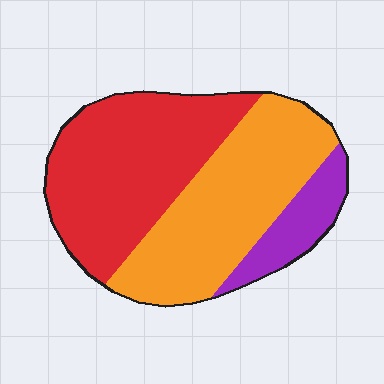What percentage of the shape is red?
Red covers roughly 45% of the shape.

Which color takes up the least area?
Purple, at roughly 15%.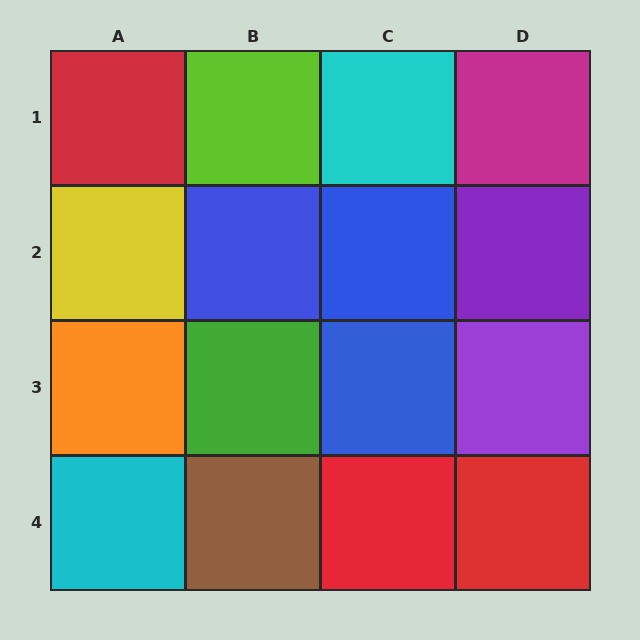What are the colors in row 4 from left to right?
Cyan, brown, red, red.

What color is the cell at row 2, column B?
Blue.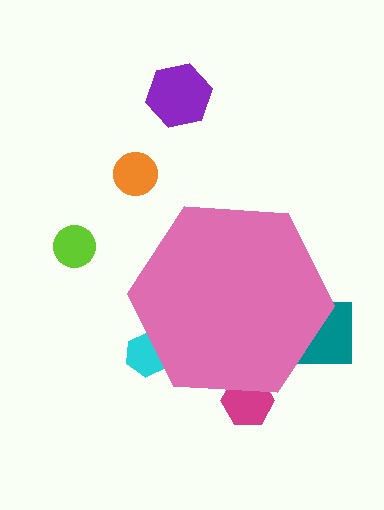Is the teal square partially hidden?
Yes, the teal square is partially hidden behind the pink hexagon.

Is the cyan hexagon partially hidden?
Yes, the cyan hexagon is partially hidden behind the pink hexagon.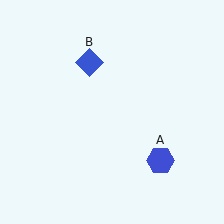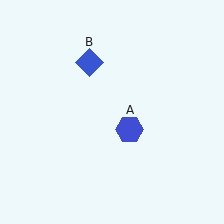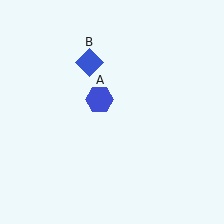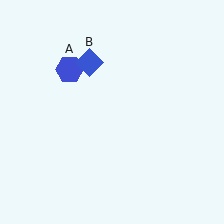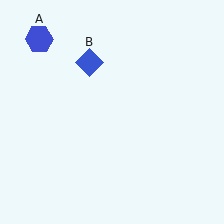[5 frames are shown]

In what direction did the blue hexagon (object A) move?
The blue hexagon (object A) moved up and to the left.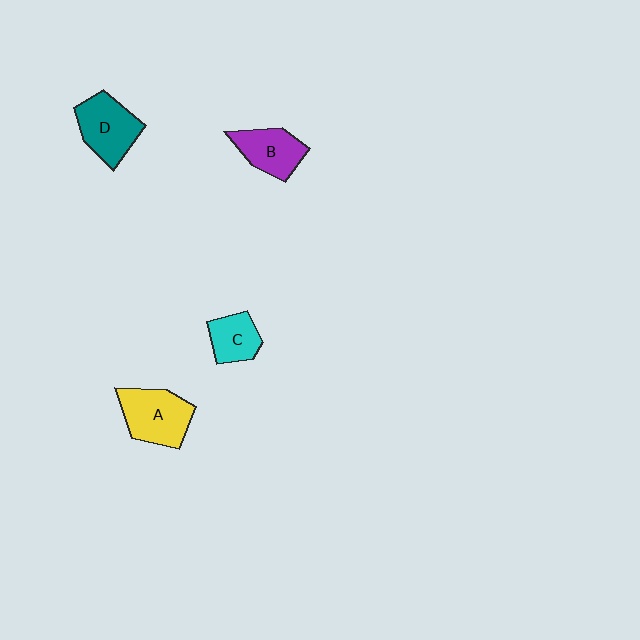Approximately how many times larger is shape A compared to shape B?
Approximately 1.3 times.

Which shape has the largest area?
Shape A (yellow).